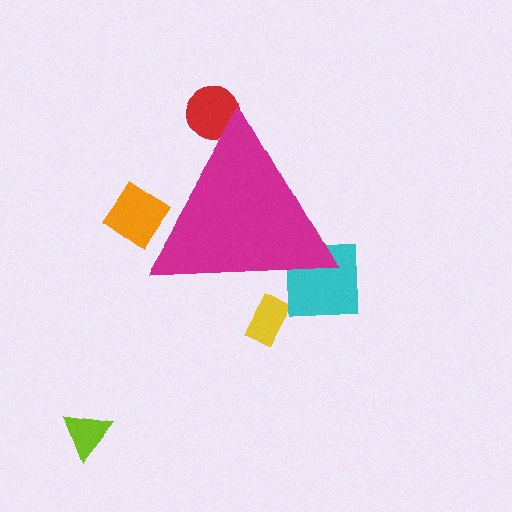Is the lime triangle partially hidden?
No, the lime triangle is fully visible.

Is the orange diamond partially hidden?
Yes, the orange diamond is partially hidden behind the magenta triangle.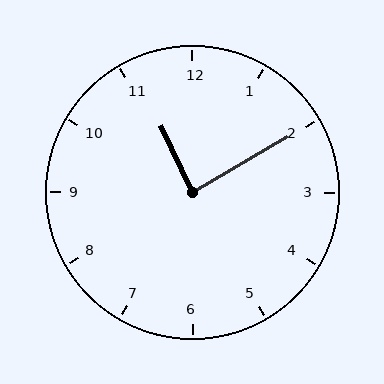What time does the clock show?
11:10.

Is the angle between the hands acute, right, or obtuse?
It is right.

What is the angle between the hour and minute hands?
Approximately 85 degrees.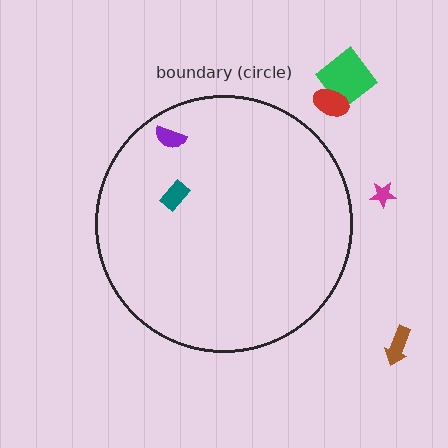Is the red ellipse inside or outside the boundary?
Outside.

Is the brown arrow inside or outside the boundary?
Outside.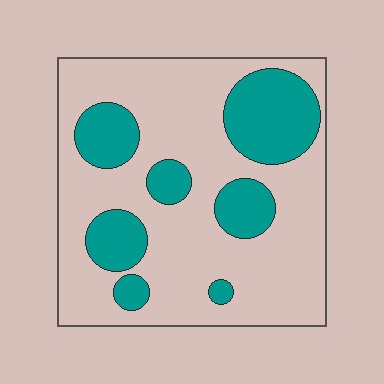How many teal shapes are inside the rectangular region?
7.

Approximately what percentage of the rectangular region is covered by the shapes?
Approximately 30%.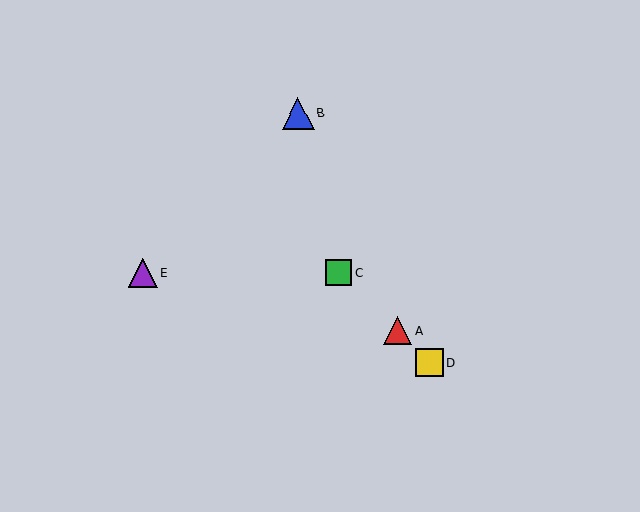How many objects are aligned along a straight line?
3 objects (A, C, D) are aligned along a straight line.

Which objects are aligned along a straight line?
Objects A, C, D are aligned along a straight line.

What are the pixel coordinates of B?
Object B is at (298, 114).